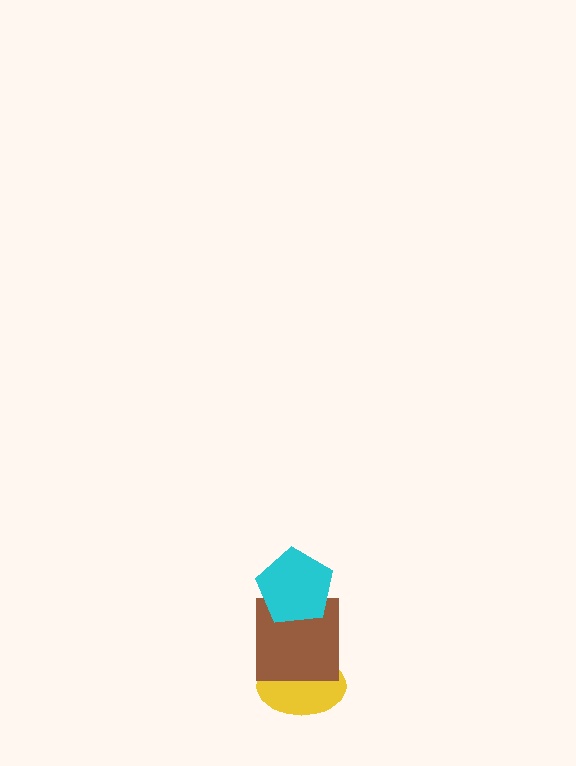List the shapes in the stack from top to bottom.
From top to bottom: the cyan pentagon, the brown square, the yellow ellipse.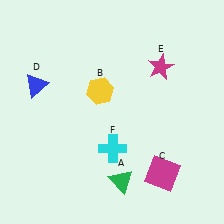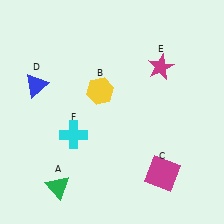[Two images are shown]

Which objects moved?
The objects that moved are: the green triangle (A), the cyan cross (F).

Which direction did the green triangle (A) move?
The green triangle (A) moved left.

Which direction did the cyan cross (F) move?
The cyan cross (F) moved left.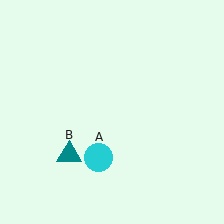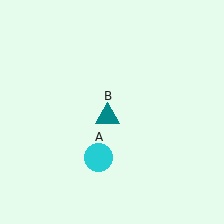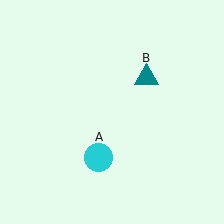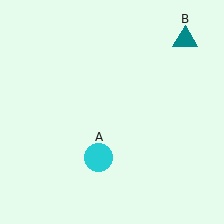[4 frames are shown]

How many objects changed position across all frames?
1 object changed position: teal triangle (object B).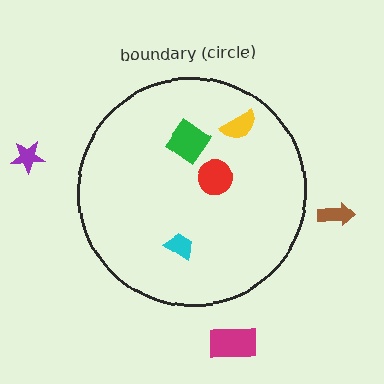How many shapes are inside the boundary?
4 inside, 3 outside.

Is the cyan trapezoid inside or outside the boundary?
Inside.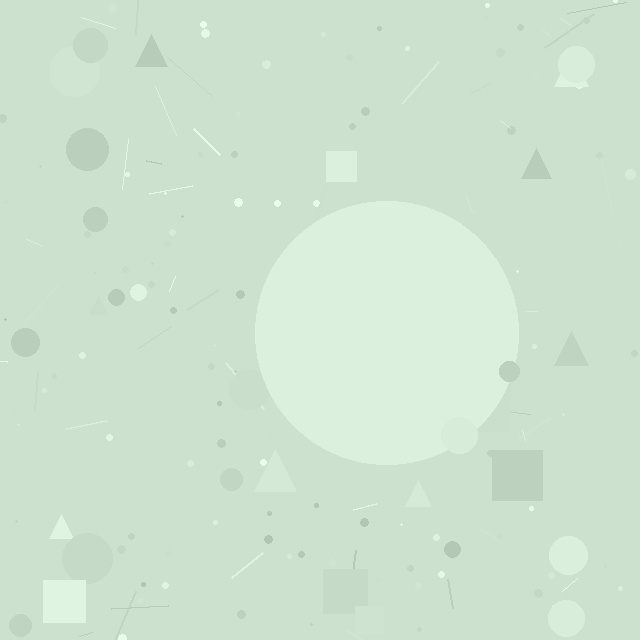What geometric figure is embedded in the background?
A circle is embedded in the background.